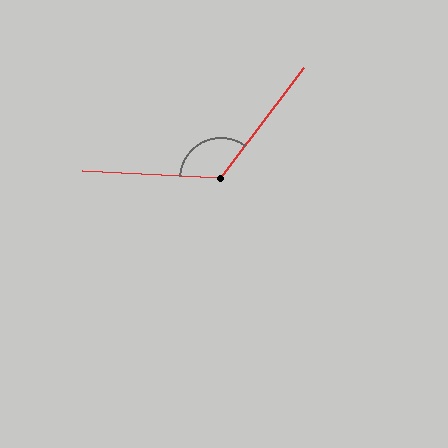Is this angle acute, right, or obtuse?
It is obtuse.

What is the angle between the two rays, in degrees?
Approximately 124 degrees.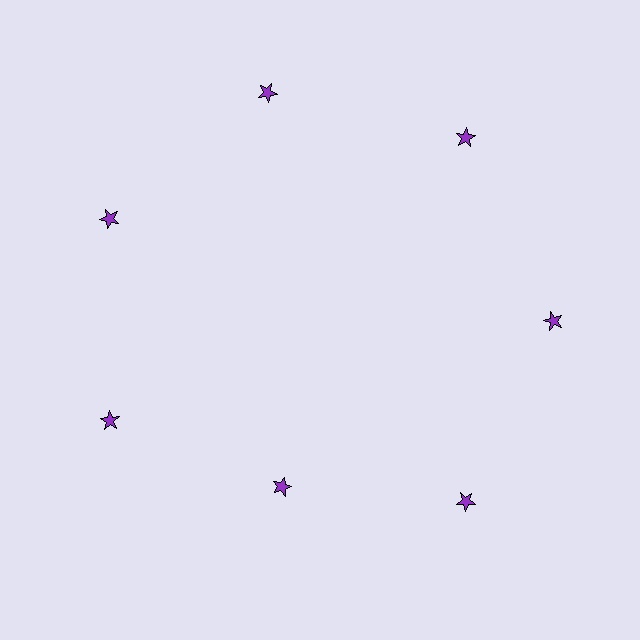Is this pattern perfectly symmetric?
No. The 7 purple stars are arranged in a ring, but one element near the 6 o'clock position is pulled inward toward the center, breaking the 7-fold rotational symmetry.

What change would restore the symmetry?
The symmetry would be restored by moving it outward, back onto the ring so that all 7 stars sit at equal angles and equal distance from the center.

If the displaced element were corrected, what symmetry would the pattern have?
It would have 7-fold rotational symmetry — the pattern would map onto itself every 51 degrees.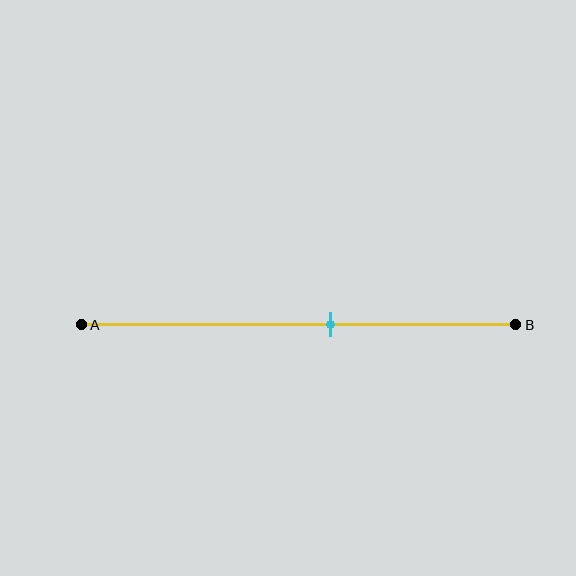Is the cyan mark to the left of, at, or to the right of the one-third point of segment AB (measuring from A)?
The cyan mark is to the right of the one-third point of segment AB.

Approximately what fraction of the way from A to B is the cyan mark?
The cyan mark is approximately 55% of the way from A to B.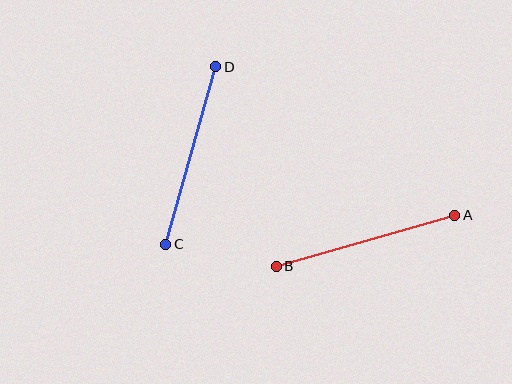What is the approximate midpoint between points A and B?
The midpoint is at approximately (365, 241) pixels.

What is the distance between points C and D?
The distance is approximately 185 pixels.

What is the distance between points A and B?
The distance is approximately 186 pixels.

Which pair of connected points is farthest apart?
Points A and B are farthest apart.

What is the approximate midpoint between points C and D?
The midpoint is at approximately (191, 156) pixels.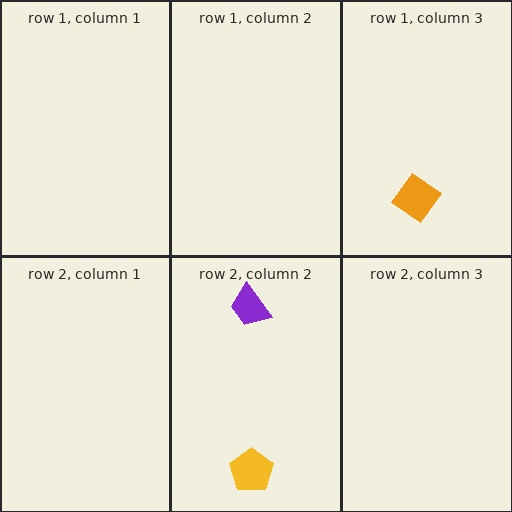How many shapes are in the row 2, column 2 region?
2.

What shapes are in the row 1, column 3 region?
The orange diamond.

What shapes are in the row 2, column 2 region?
The purple trapezoid, the yellow pentagon.